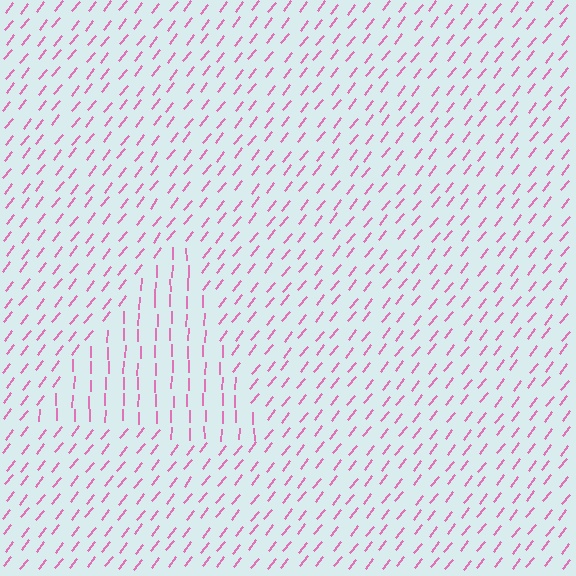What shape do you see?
I see a triangle.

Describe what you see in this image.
The image is filled with small pink line segments. A triangle region in the image has lines oriented differently from the surrounding lines, creating a visible texture boundary.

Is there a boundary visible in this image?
Yes, there is a texture boundary formed by a change in line orientation.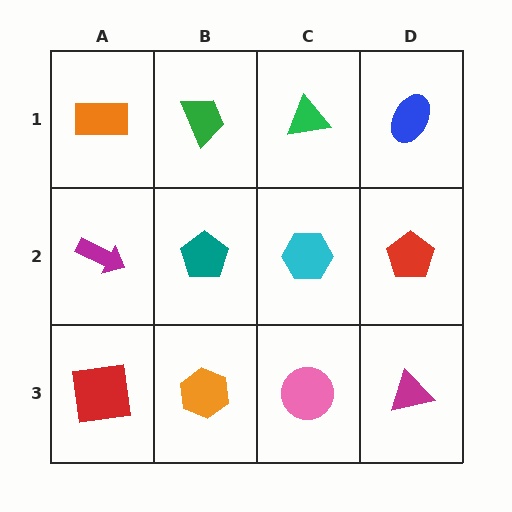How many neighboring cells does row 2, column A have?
3.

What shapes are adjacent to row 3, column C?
A cyan hexagon (row 2, column C), an orange hexagon (row 3, column B), a magenta triangle (row 3, column D).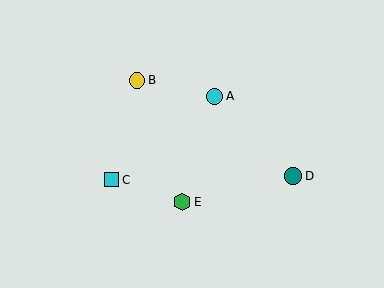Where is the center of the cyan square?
The center of the cyan square is at (112, 180).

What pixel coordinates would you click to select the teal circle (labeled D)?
Click at (293, 176) to select the teal circle D.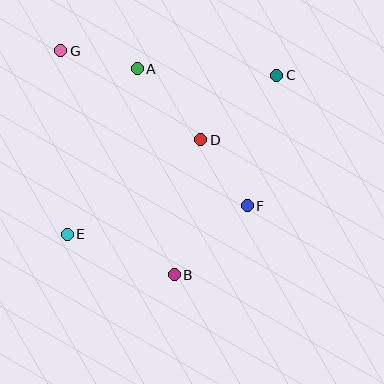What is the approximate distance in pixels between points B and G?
The distance between B and G is approximately 252 pixels.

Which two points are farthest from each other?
Points C and E are farthest from each other.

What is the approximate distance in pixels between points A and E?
The distance between A and E is approximately 180 pixels.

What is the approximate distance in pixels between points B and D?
The distance between B and D is approximately 138 pixels.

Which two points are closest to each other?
Points A and G are closest to each other.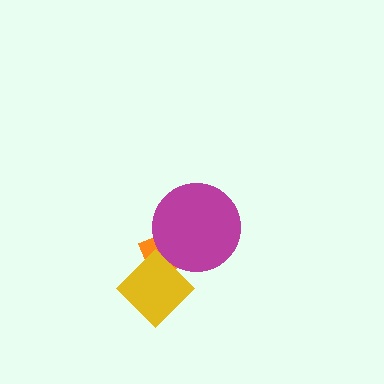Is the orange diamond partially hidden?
Yes, it is partially covered by another shape.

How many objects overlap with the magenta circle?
2 objects overlap with the magenta circle.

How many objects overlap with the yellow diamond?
2 objects overlap with the yellow diamond.